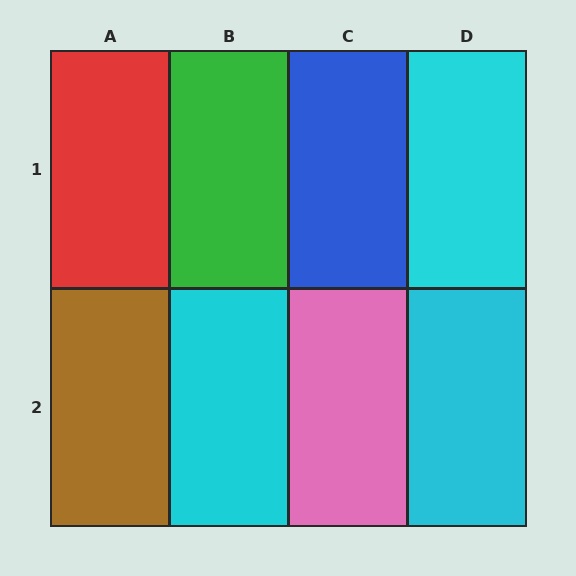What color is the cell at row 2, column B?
Cyan.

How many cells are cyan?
3 cells are cyan.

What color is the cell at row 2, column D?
Cyan.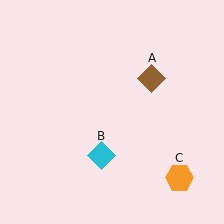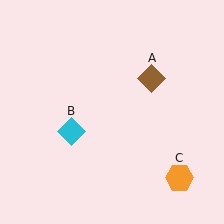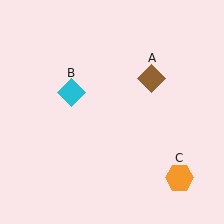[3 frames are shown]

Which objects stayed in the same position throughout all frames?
Brown diamond (object A) and orange hexagon (object C) remained stationary.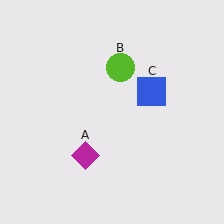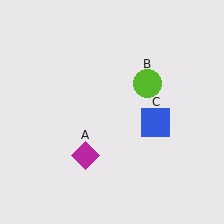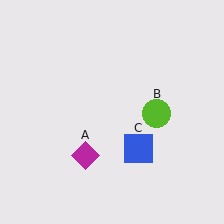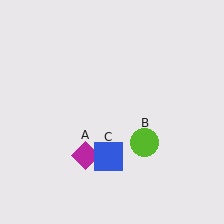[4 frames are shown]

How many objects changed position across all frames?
2 objects changed position: lime circle (object B), blue square (object C).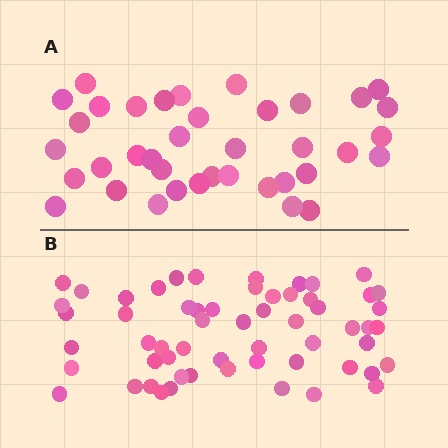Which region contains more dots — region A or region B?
Region B (the bottom region) has more dots.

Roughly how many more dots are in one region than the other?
Region B has approximately 20 more dots than region A.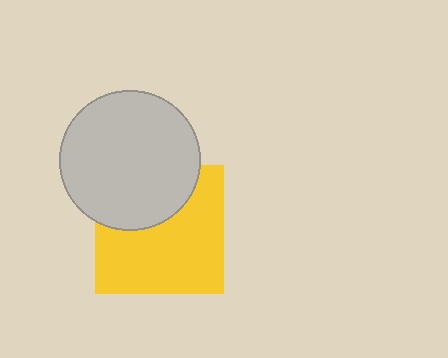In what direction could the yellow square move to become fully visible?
The yellow square could move down. That would shift it out from behind the light gray circle entirely.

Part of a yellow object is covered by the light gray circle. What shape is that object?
It is a square.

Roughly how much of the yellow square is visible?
About half of it is visible (roughly 65%).